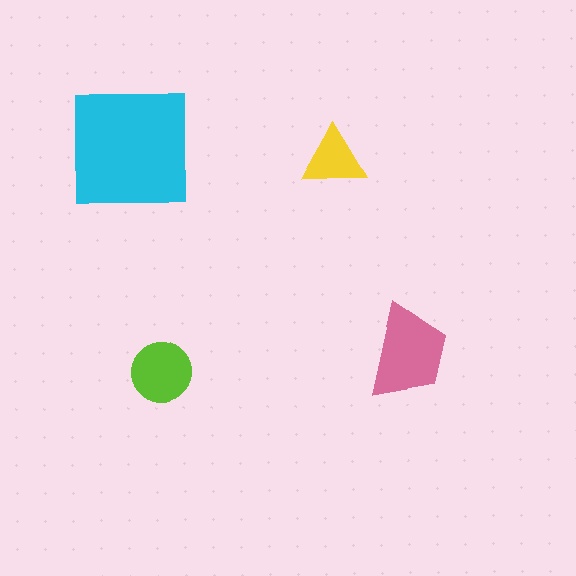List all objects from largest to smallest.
The cyan square, the pink trapezoid, the lime circle, the yellow triangle.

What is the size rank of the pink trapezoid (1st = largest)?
2nd.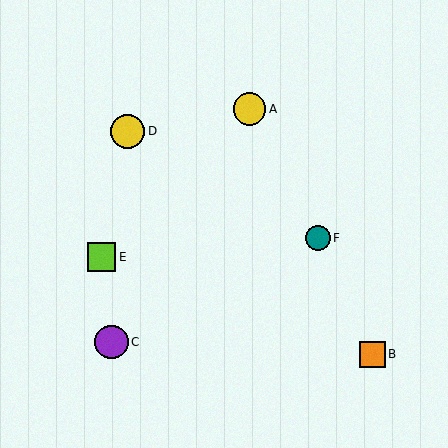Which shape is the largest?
The yellow circle (labeled D) is the largest.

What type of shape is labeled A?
Shape A is a yellow circle.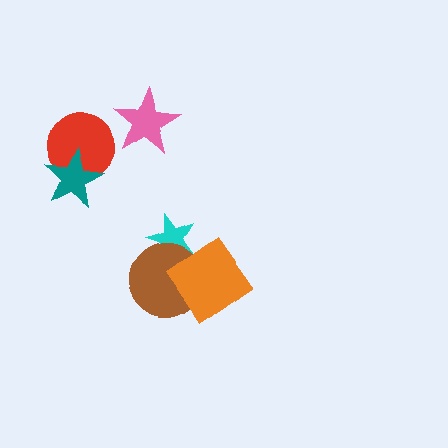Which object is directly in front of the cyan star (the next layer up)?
The brown circle is directly in front of the cyan star.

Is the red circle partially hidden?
Yes, it is partially covered by another shape.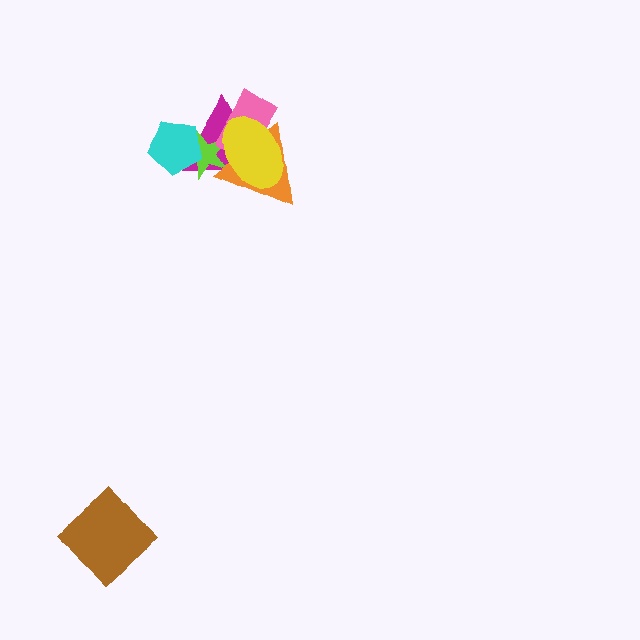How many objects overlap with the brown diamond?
0 objects overlap with the brown diamond.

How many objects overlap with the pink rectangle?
4 objects overlap with the pink rectangle.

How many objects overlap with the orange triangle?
4 objects overlap with the orange triangle.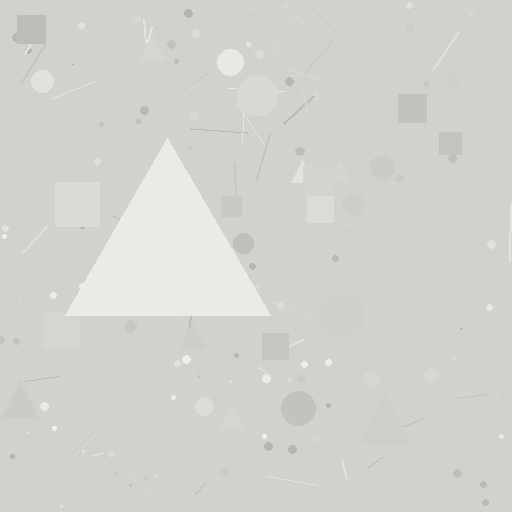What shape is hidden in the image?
A triangle is hidden in the image.